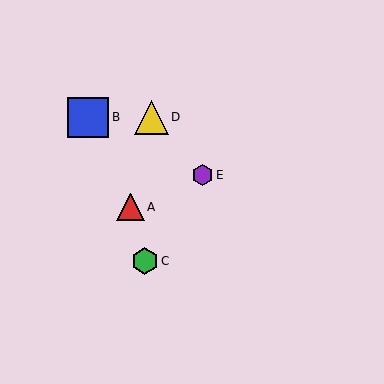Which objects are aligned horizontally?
Objects B, D are aligned horizontally.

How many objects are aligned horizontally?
2 objects (B, D) are aligned horizontally.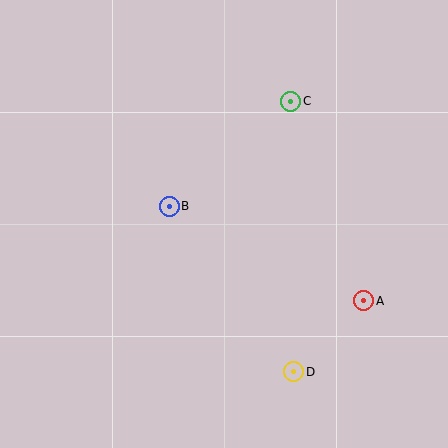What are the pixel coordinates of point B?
Point B is at (169, 206).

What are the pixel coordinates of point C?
Point C is at (291, 101).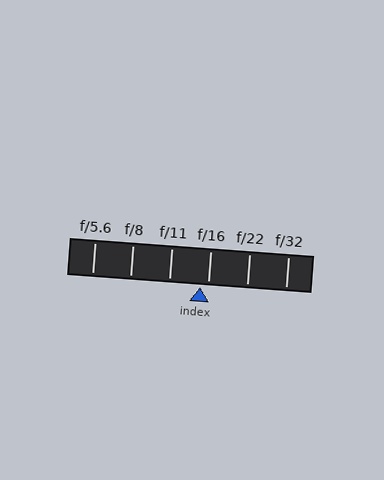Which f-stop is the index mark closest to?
The index mark is closest to f/16.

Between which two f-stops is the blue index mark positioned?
The index mark is between f/11 and f/16.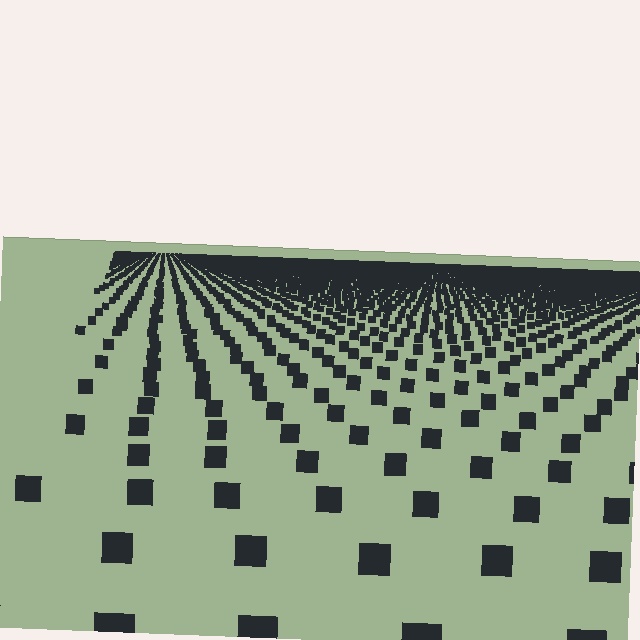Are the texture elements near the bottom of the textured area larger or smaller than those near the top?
Larger. Near the bottom, elements are closer to the viewer and appear at a bigger on-screen size.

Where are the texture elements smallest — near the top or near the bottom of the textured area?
Near the top.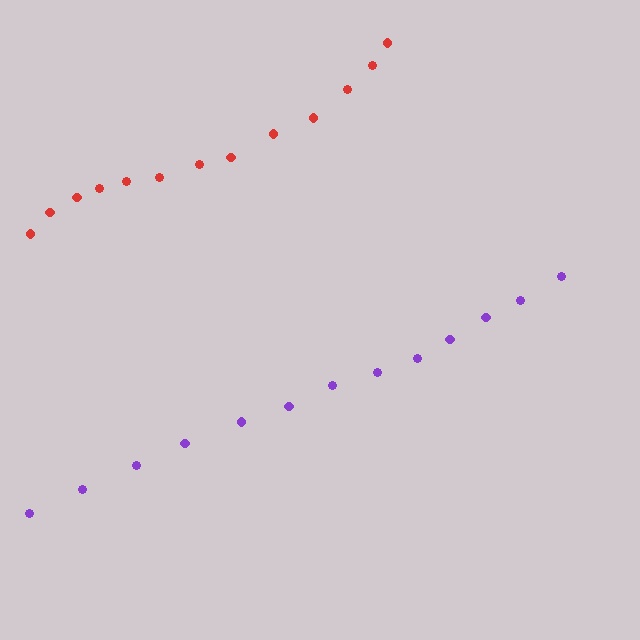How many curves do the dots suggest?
There are 2 distinct paths.